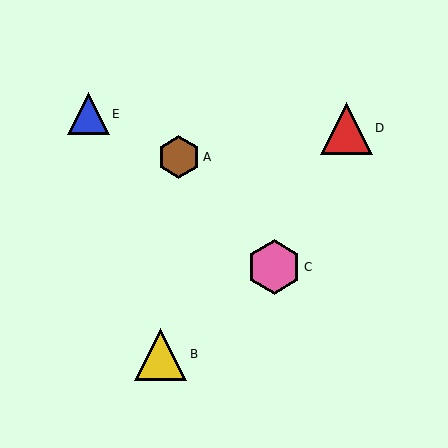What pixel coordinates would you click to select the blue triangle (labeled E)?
Click at (88, 114) to select the blue triangle E.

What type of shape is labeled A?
Shape A is a brown hexagon.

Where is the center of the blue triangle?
The center of the blue triangle is at (88, 114).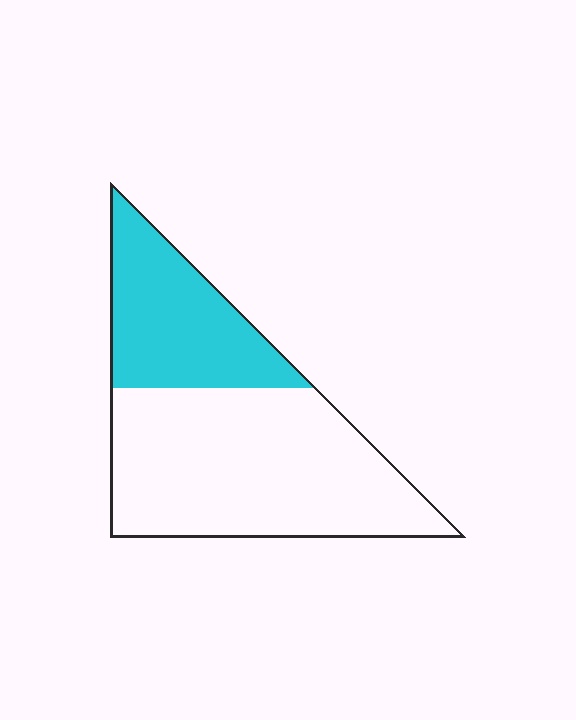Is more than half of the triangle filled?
No.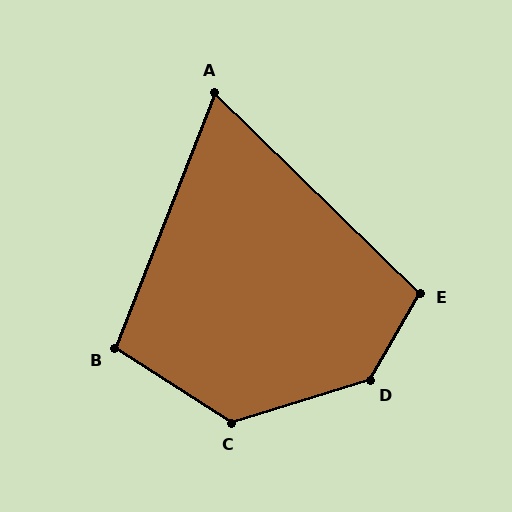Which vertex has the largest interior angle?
D, at approximately 137 degrees.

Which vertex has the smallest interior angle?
A, at approximately 67 degrees.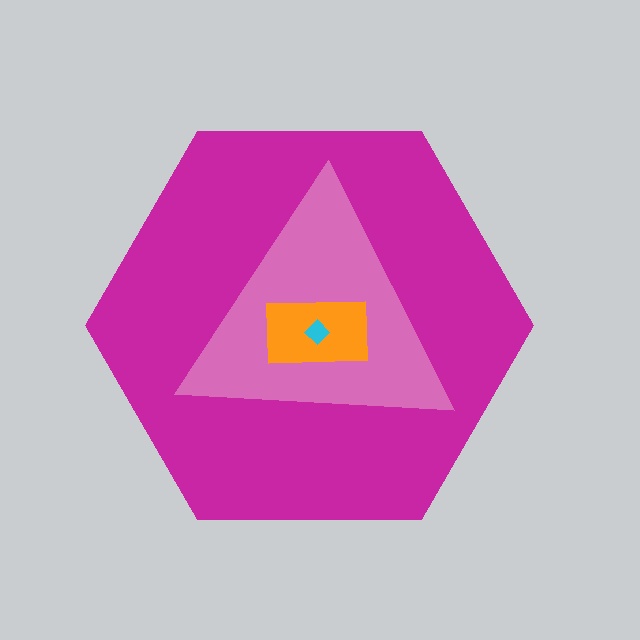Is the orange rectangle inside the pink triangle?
Yes.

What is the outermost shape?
The magenta hexagon.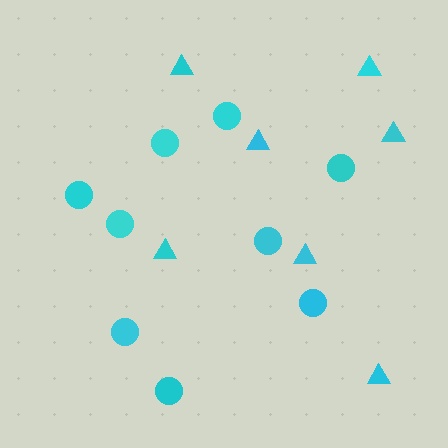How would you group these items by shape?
There are 2 groups: one group of circles (9) and one group of triangles (7).